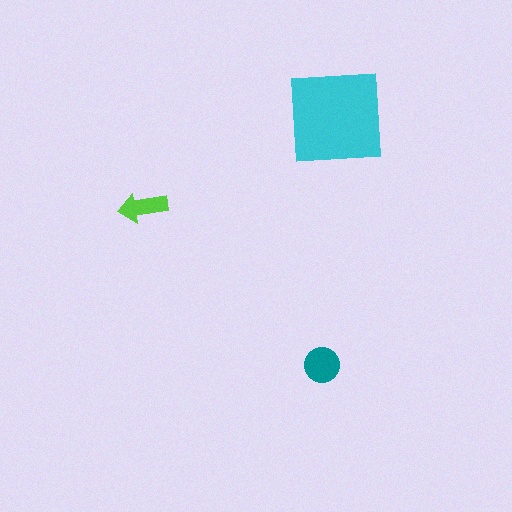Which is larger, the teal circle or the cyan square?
The cyan square.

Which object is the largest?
The cyan square.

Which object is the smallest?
The lime arrow.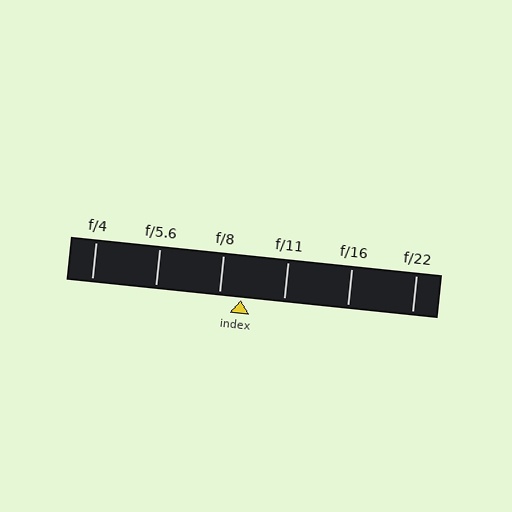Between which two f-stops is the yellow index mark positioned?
The index mark is between f/8 and f/11.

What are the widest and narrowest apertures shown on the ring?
The widest aperture shown is f/4 and the narrowest is f/22.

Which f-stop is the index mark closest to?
The index mark is closest to f/8.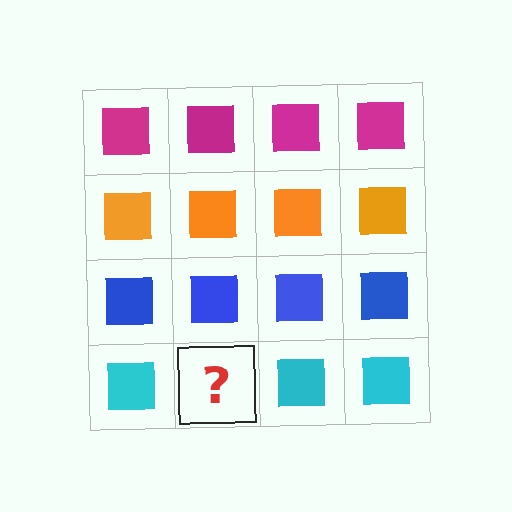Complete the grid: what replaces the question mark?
The question mark should be replaced with a cyan square.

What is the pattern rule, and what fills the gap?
The rule is that each row has a consistent color. The gap should be filled with a cyan square.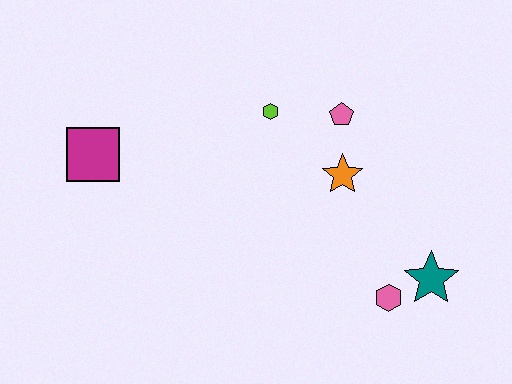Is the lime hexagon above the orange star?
Yes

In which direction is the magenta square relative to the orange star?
The magenta square is to the left of the orange star.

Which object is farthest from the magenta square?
The teal star is farthest from the magenta square.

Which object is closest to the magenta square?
The lime hexagon is closest to the magenta square.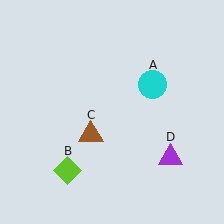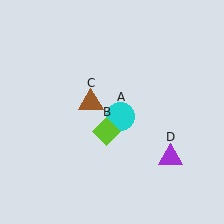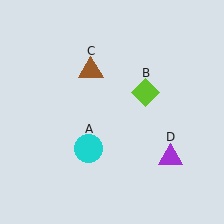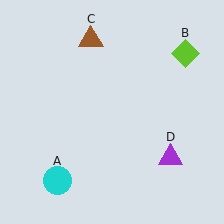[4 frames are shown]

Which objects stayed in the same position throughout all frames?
Purple triangle (object D) remained stationary.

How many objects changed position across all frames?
3 objects changed position: cyan circle (object A), lime diamond (object B), brown triangle (object C).